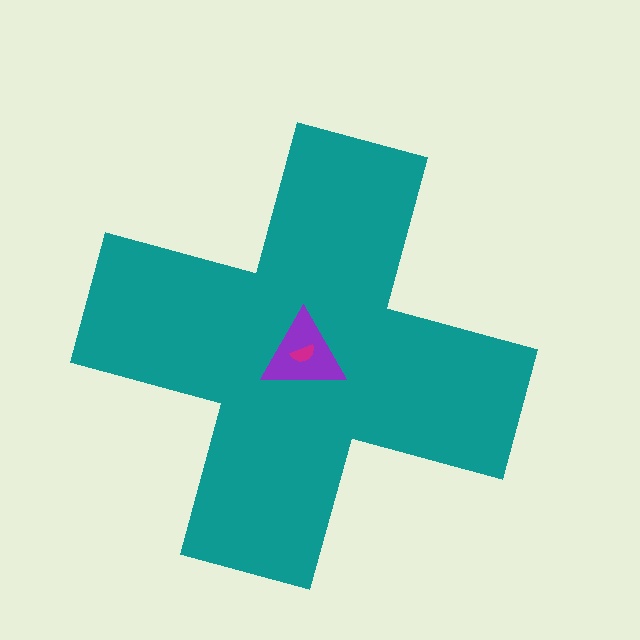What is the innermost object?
The magenta semicircle.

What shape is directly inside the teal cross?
The purple triangle.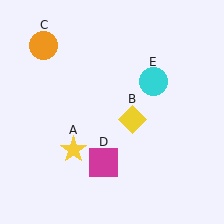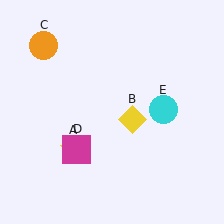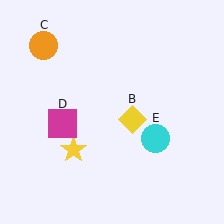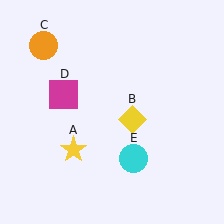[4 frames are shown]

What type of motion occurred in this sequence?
The magenta square (object D), cyan circle (object E) rotated clockwise around the center of the scene.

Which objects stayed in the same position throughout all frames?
Yellow star (object A) and yellow diamond (object B) and orange circle (object C) remained stationary.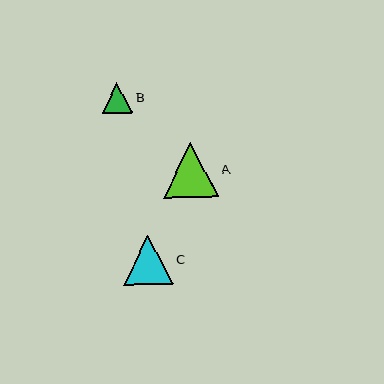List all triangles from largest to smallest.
From largest to smallest: A, C, B.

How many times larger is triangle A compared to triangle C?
Triangle A is approximately 1.1 times the size of triangle C.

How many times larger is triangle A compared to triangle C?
Triangle A is approximately 1.1 times the size of triangle C.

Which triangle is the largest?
Triangle A is the largest with a size of approximately 55 pixels.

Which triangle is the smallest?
Triangle B is the smallest with a size of approximately 30 pixels.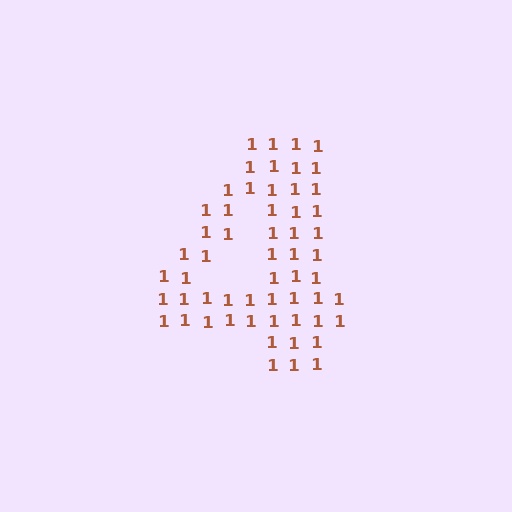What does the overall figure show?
The overall figure shows the digit 4.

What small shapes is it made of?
It is made of small digit 1's.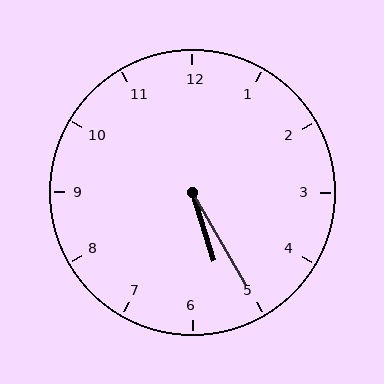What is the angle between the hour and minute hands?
Approximately 12 degrees.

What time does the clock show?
5:25.